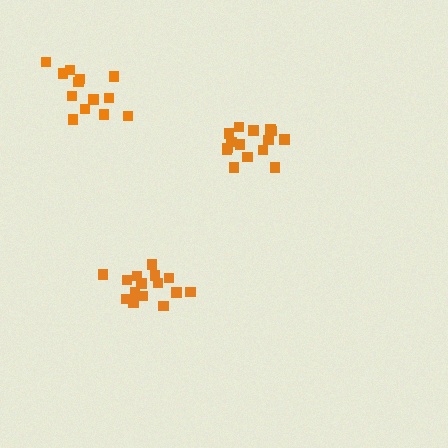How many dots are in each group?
Group 1: 15 dots, Group 2: 15 dots, Group 3: 13 dots (43 total).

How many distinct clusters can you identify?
There are 3 distinct clusters.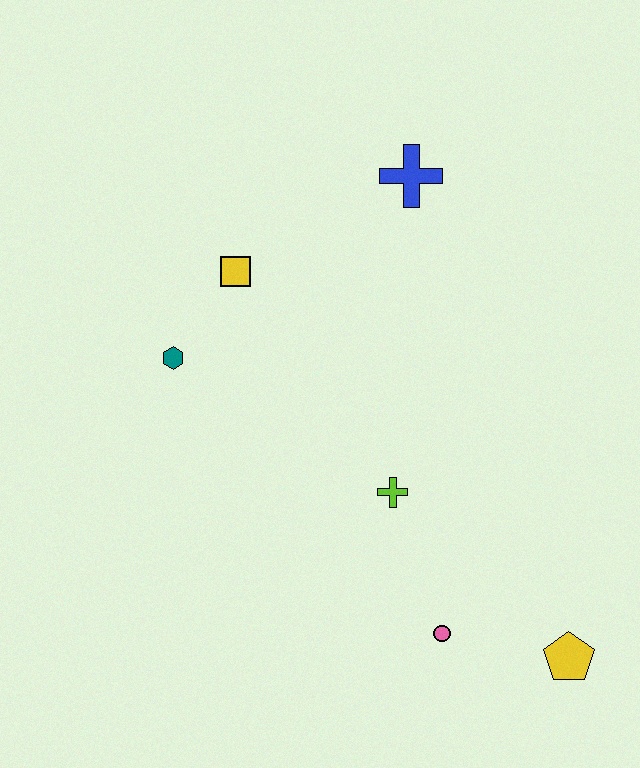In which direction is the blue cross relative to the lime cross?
The blue cross is above the lime cross.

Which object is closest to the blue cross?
The yellow square is closest to the blue cross.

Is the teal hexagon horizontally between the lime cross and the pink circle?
No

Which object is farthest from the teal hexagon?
The yellow pentagon is farthest from the teal hexagon.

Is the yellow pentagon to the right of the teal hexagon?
Yes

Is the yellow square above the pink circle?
Yes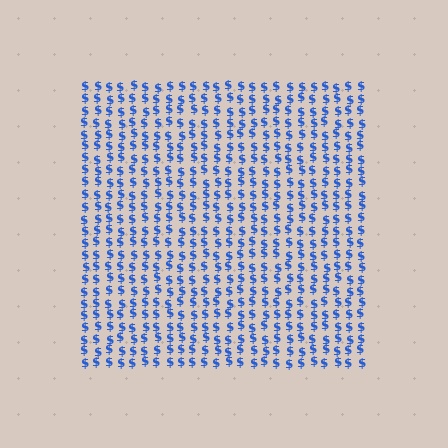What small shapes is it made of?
It is made of small dollar signs.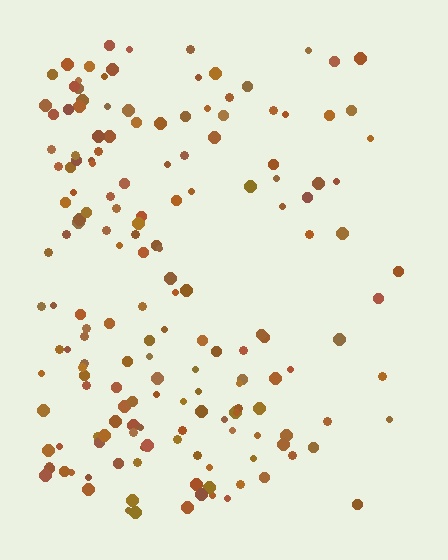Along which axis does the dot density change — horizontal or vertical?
Horizontal.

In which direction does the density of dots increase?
From right to left, with the left side densest.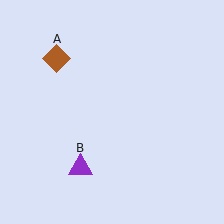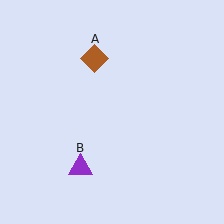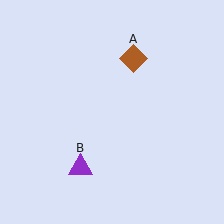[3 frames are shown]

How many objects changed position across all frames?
1 object changed position: brown diamond (object A).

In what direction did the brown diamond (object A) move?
The brown diamond (object A) moved right.